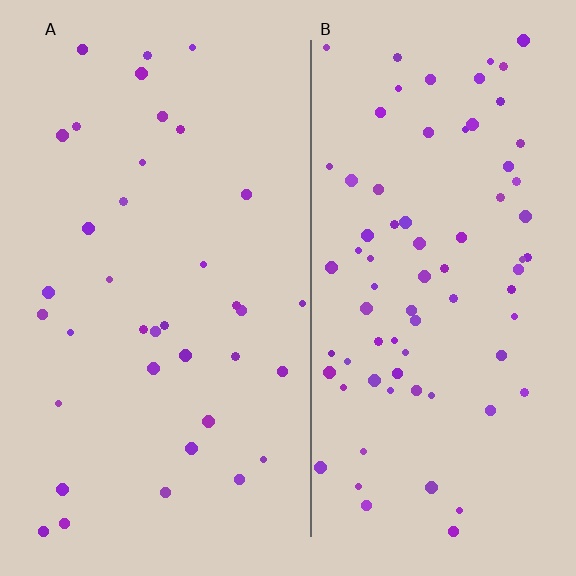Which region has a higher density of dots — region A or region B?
B (the right).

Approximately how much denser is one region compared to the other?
Approximately 2.1× — region B over region A.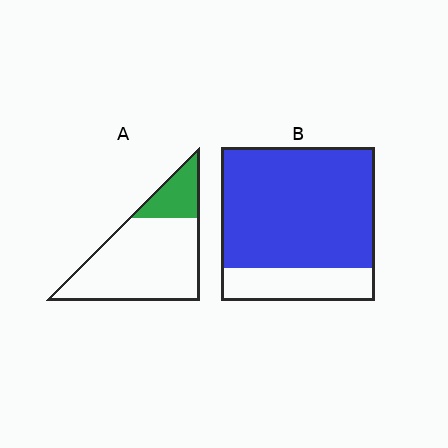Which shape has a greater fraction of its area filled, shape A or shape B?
Shape B.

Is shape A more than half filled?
No.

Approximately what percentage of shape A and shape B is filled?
A is approximately 20% and B is approximately 80%.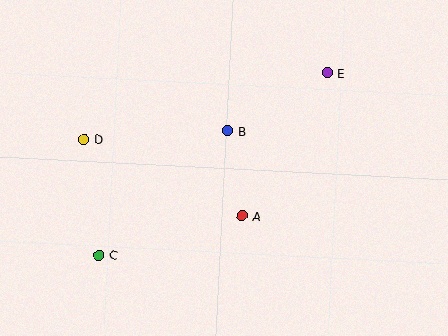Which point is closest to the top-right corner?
Point E is closest to the top-right corner.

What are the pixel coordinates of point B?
Point B is at (228, 131).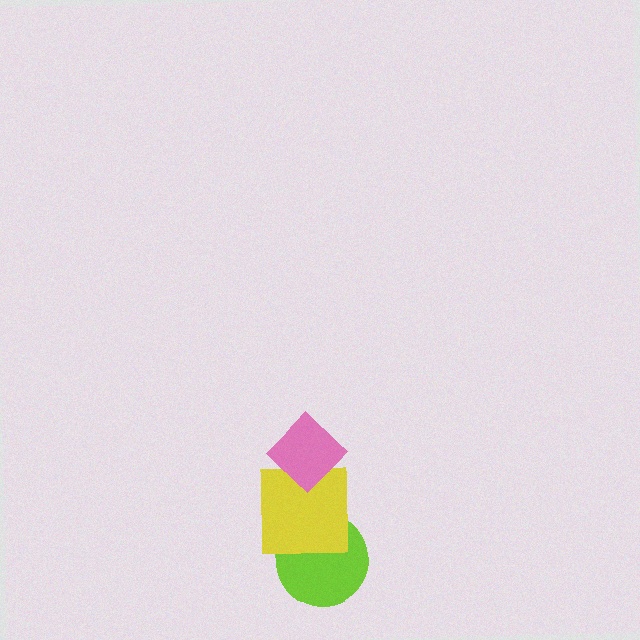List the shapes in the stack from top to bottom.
From top to bottom: the pink diamond, the yellow square, the lime circle.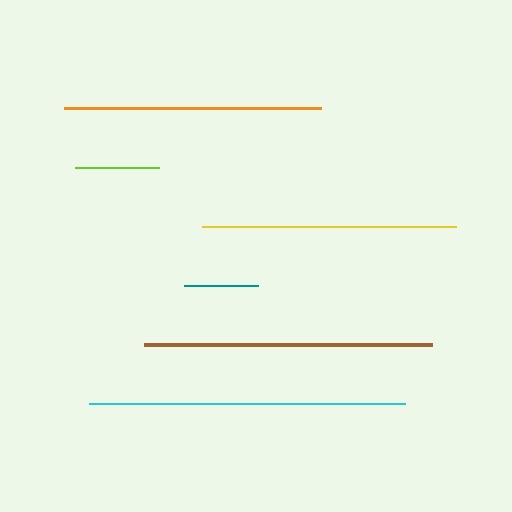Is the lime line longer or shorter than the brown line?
The brown line is longer than the lime line.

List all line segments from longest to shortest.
From longest to shortest: cyan, brown, orange, yellow, lime, teal.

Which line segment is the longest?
The cyan line is the longest at approximately 316 pixels.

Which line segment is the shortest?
The teal line is the shortest at approximately 74 pixels.